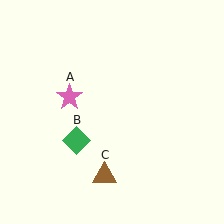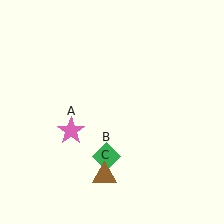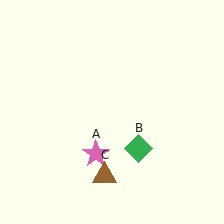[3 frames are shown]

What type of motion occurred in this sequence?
The pink star (object A), green diamond (object B) rotated counterclockwise around the center of the scene.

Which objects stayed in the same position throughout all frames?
Brown triangle (object C) remained stationary.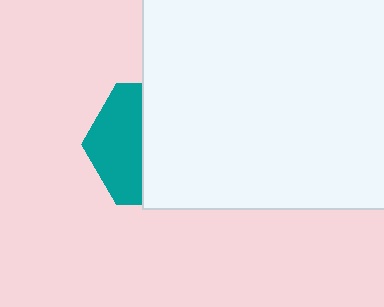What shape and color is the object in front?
The object in front is a white square.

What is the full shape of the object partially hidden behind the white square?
The partially hidden object is a teal hexagon.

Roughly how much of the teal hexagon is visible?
A small part of it is visible (roughly 40%).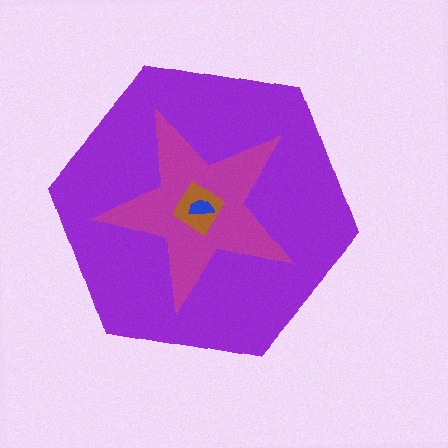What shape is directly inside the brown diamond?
The blue semicircle.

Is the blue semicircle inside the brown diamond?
Yes.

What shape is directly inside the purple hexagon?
The magenta star.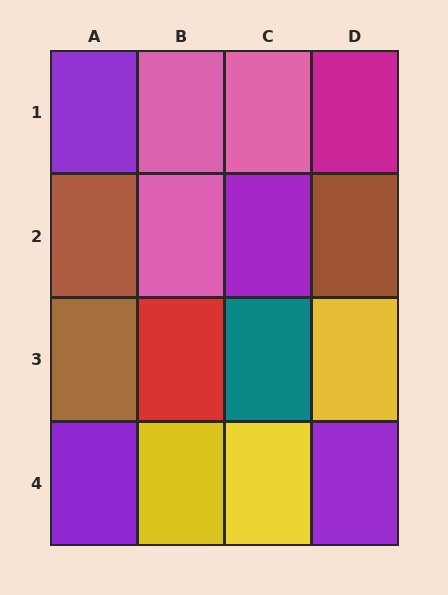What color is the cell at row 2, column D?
Brown.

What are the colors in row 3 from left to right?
Brown, red, teal, yellow.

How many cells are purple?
4 cells are purple.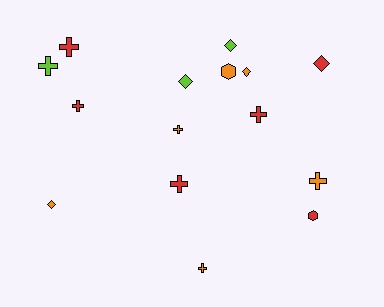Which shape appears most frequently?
Cross, with 8 objects.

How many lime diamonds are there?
There are 2 lime diamonds.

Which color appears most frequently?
Red, with 6 objects.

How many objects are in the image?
There are 15 objects.